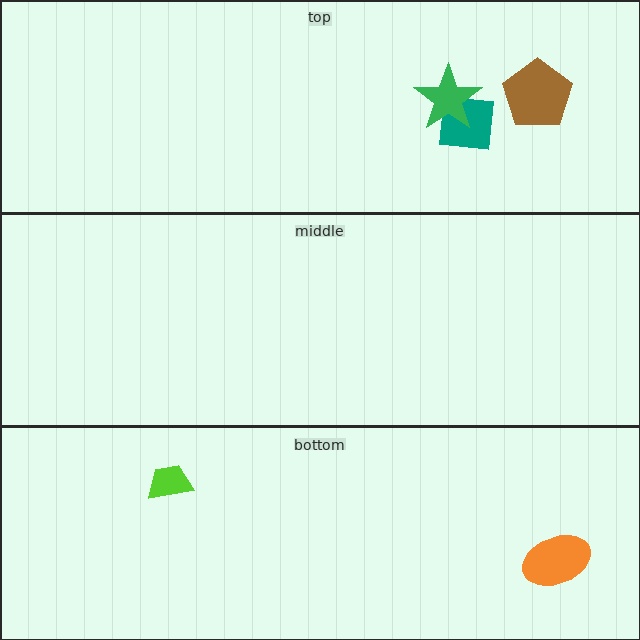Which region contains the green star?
The top region.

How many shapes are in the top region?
3.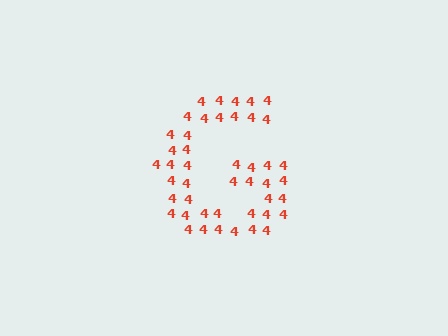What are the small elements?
The small elements are digit 4's.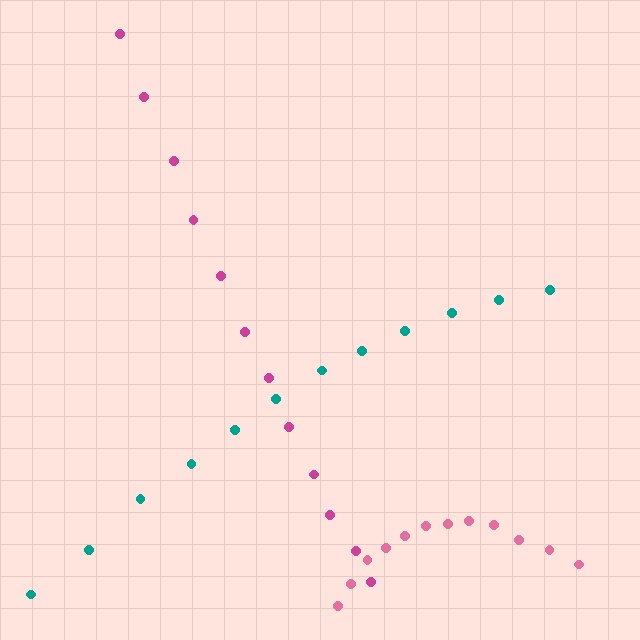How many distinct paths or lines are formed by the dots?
There are 3 distinct paths.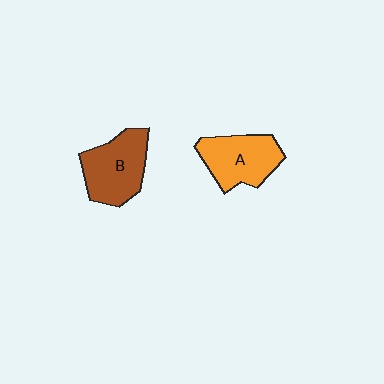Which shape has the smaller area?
Shape A (orange).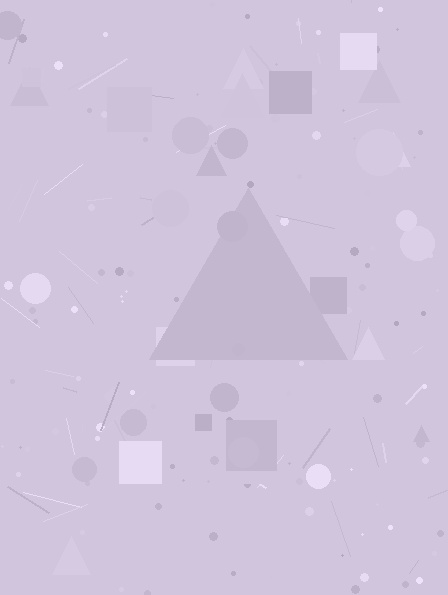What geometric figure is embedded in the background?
A triangle is embedded in the background.